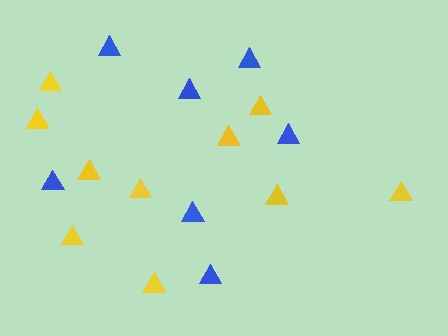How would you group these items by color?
There are 2 groups: one group of yellow triangles (10) and one group of blue triangles (7).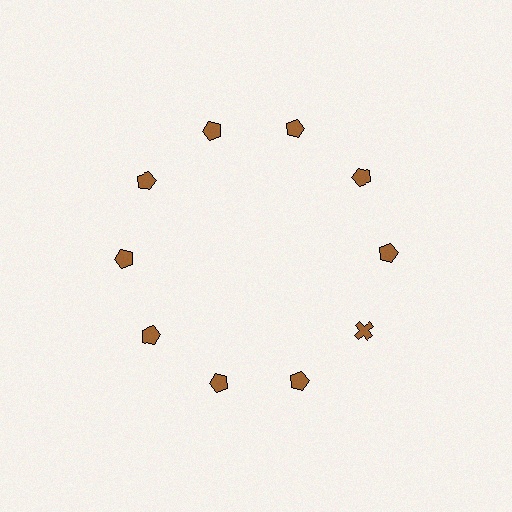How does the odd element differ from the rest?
It has a different shape: cross instead of pentagon.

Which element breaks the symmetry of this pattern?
The brown cross at roughly the 4 o'clock position breaks the symmetry. All other shapes are brown pentagons.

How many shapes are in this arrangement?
There are 10 shapes arranged in a ring pattern.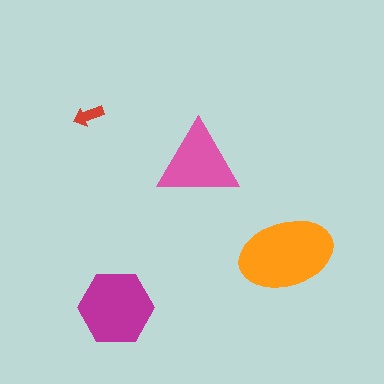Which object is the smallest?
The red arrow.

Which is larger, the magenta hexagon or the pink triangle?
The magenta hexagon.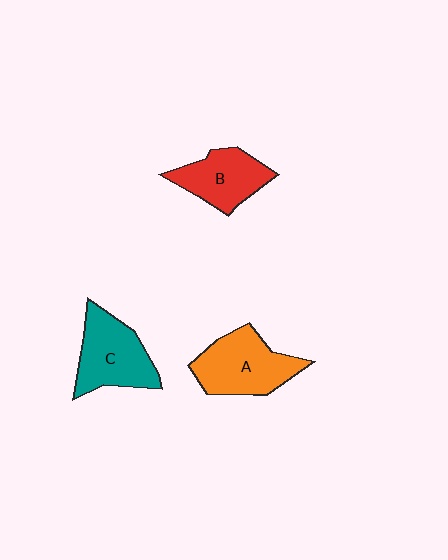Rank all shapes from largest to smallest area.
From largest to smallest: A (orange), C (teal), B (red).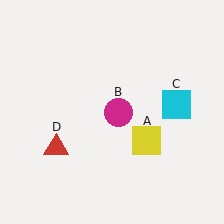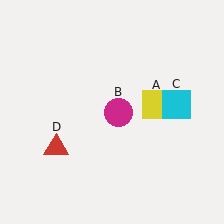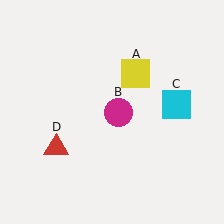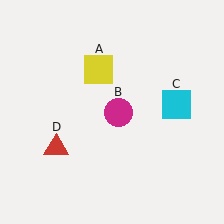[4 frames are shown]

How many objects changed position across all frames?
1 object changed position: yellow square (object A).